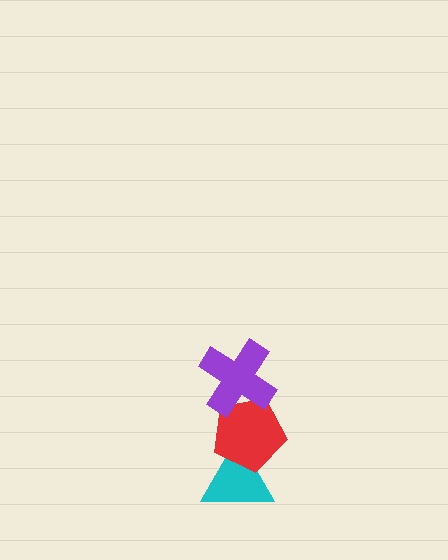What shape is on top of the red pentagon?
The purple cross is on top of the red pentagon.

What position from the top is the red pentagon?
The red pentagon is 2nd from the top.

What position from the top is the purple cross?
The purple cross is 1st from the top.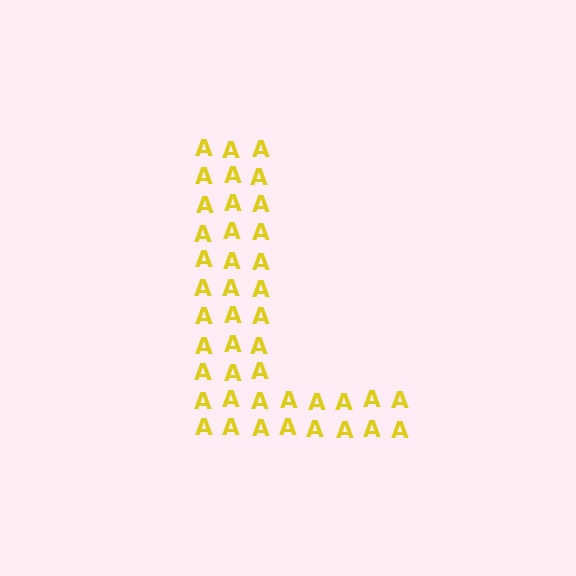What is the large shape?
The large shape is the letter L.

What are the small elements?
The small elements are letter A's.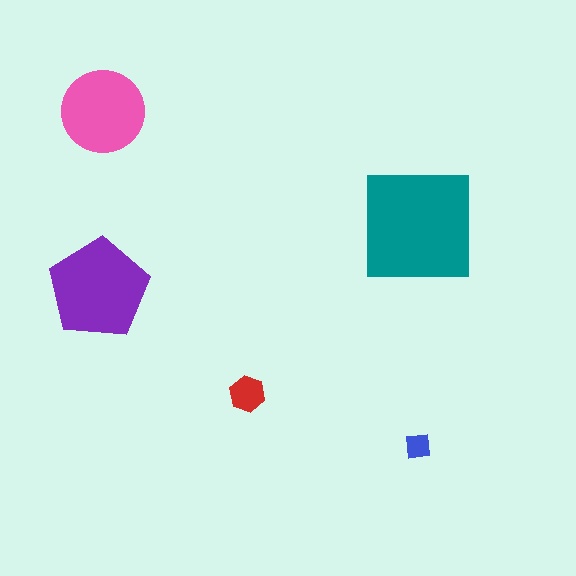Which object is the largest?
The teal square.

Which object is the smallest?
The blue square.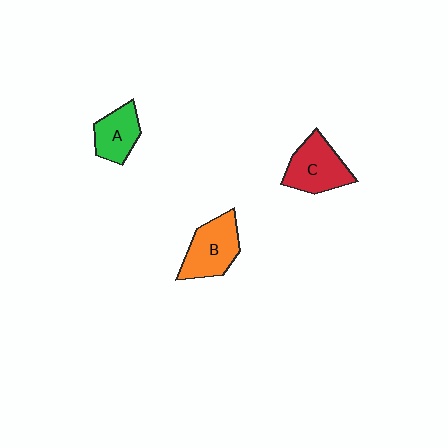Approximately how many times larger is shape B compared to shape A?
Approximately 1.3 times.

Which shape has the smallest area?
Shape A (green).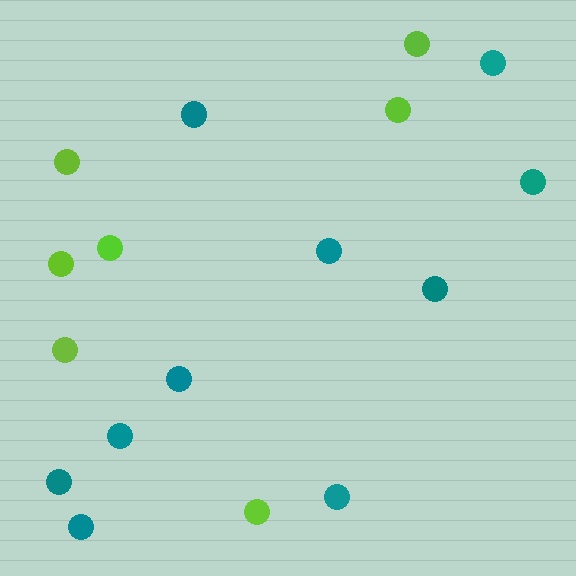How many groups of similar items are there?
There are 2 groups: one group of lime circles (7) and one group of teal circles (10).